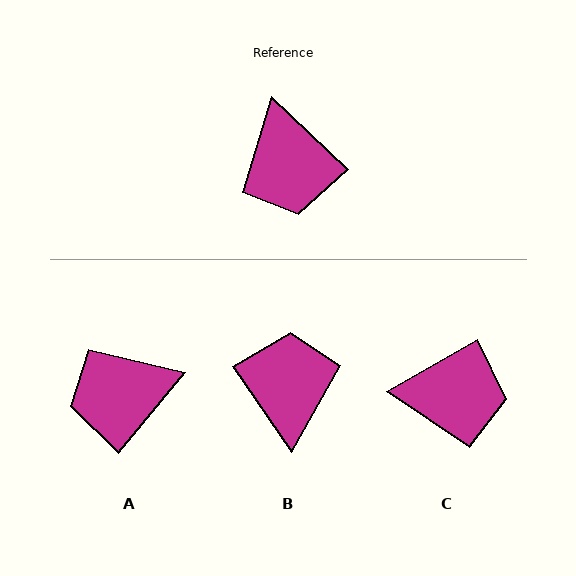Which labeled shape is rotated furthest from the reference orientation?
B, about 168 degrees away.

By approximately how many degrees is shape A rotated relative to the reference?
Approximately 86 degrees clockwise.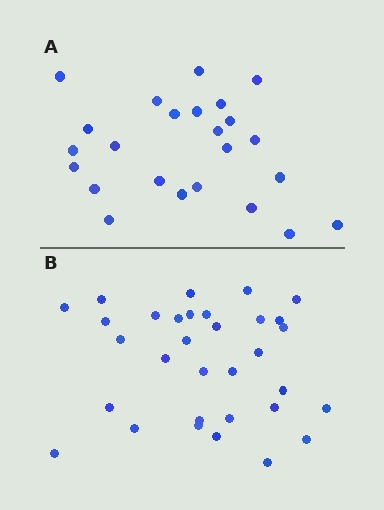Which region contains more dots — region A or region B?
Region B (the bottom region) has more dots.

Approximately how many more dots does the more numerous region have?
Region B has roughly 8 or so more dots than region A.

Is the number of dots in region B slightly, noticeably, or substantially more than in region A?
Region B has noticeably more, but not dramatically so. The ratio is roughly 1.3 to 1.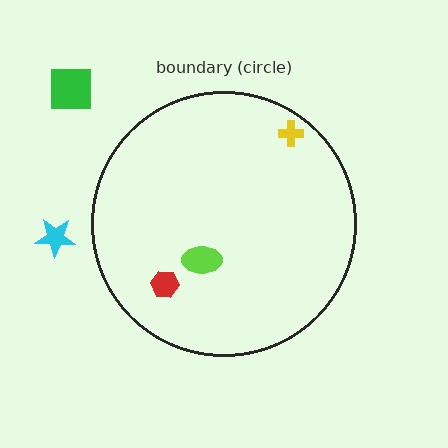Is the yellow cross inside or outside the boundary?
Inside.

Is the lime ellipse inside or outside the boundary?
Inside.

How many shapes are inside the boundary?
3 inside, 2 outside.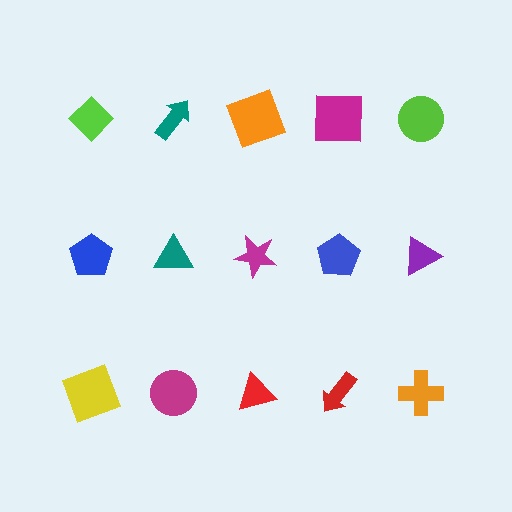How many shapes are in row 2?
5 shapes.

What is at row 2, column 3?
A magenta star.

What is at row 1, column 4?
A magenta square.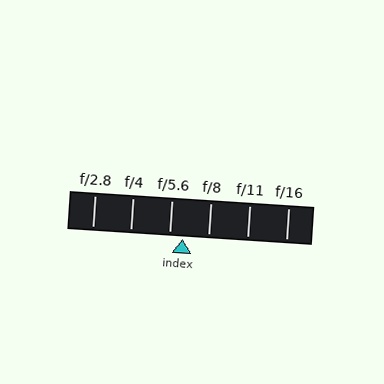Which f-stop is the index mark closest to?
The index mark is closest to f/5.6.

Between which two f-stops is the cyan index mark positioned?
The index mark is between f/5.6 and f/8.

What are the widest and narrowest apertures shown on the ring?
The widest aperture shown is f/2.8 and the narrowest is f/16.